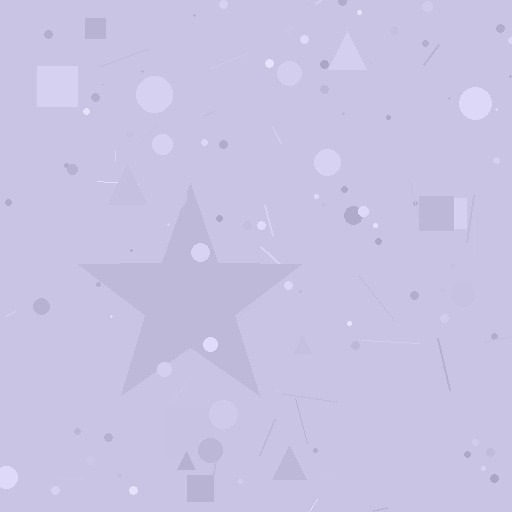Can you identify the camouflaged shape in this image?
The camouflaged shape is a star.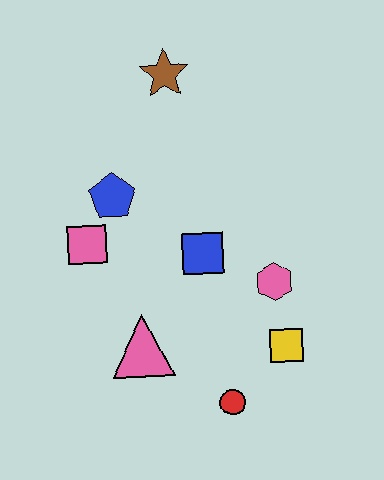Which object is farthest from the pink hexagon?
The brown star is farthest from the pink hexagon.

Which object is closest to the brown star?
The blue pentagon is closest to the brown star.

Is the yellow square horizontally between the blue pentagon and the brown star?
No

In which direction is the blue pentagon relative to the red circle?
The blue pentagon is above the red circle.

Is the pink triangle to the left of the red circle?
Yes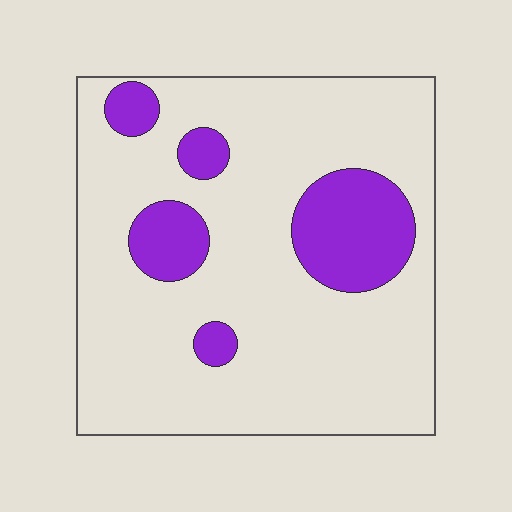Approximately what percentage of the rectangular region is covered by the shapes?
Approximately 20%.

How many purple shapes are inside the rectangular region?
5.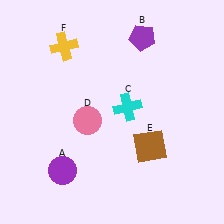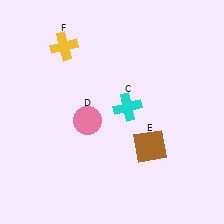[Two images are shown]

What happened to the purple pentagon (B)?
The purple pentagon (B) was removed in Image 2. It was in the top-right area of Image 1.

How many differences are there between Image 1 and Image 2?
There are 2 differences between the two images.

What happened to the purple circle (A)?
The purple circle (A) was removed in Image 2. It was in the bottom-left area of Image 1.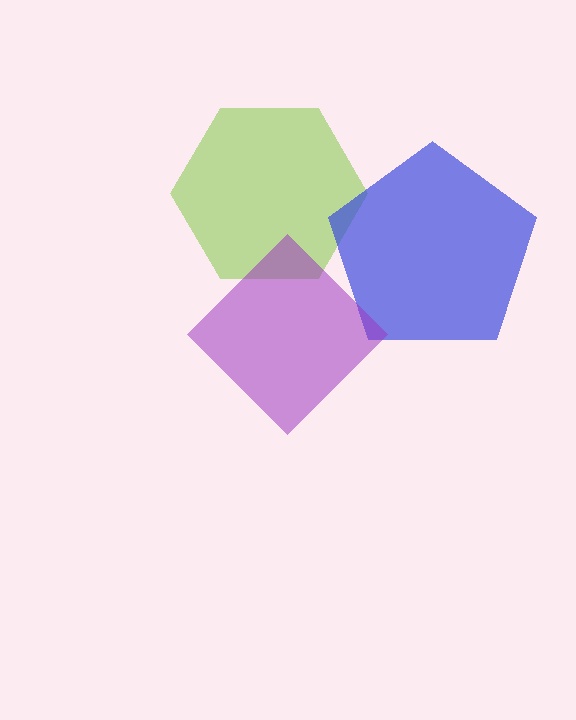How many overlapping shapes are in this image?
There are 3 overlapping shapes in the image.